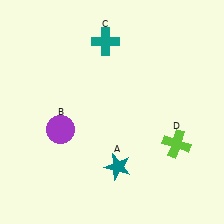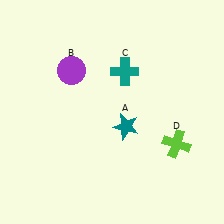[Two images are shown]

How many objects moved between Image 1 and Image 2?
3 objects moved between the two images.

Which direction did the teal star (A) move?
The teal star (A) moved up.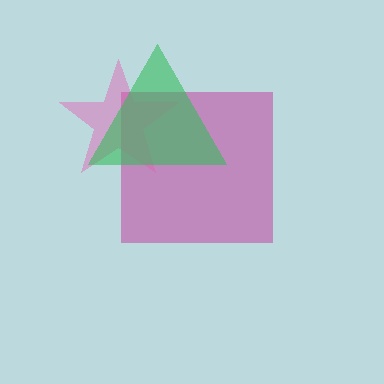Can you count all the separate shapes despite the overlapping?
Yes, there are 3 separate shapes.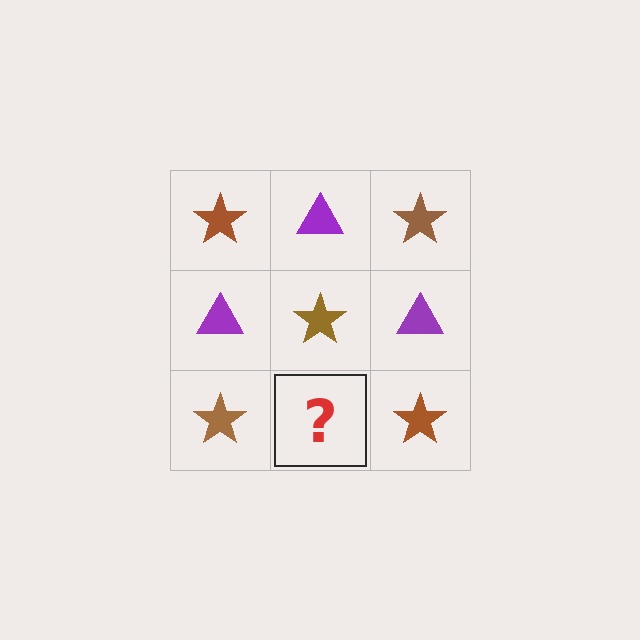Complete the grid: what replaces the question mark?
The question mark should be replaced with a purple triangle.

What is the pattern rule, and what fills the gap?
The rule is that it alternates brown star and purple triangle in a checkerboard pattern. The gap should be filled with a purple triangle.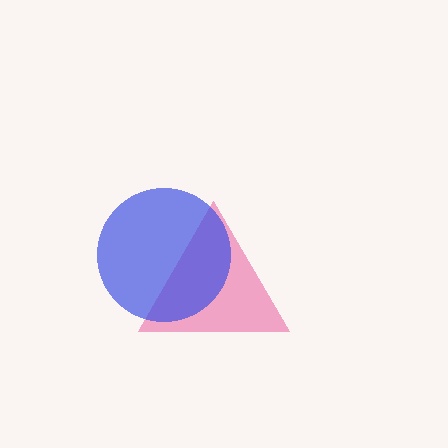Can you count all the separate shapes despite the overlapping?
Yes, there are 2 separate shapes.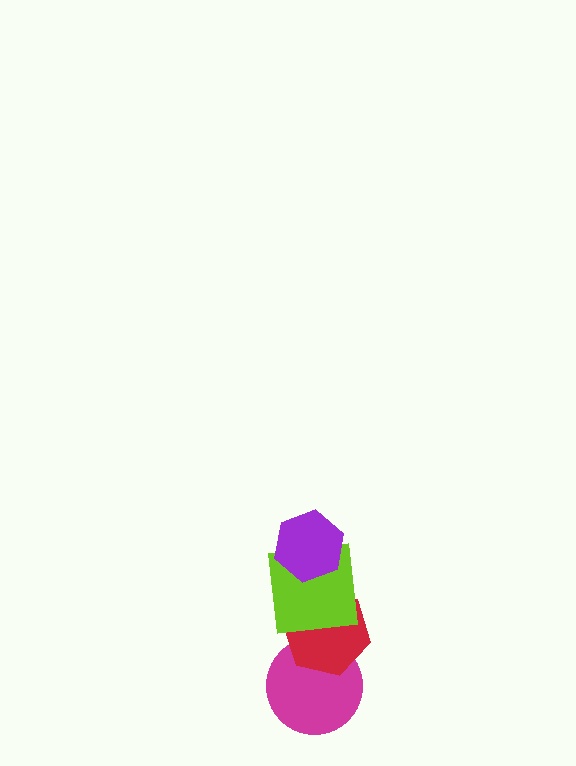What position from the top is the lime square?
The lime square is 2nd from the top.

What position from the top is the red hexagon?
The red hexagon is 3rd from the top.